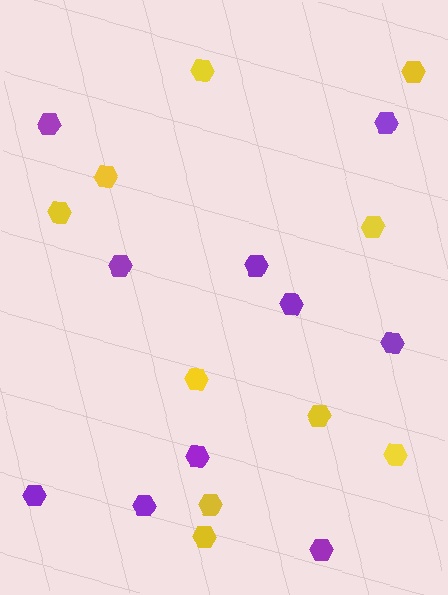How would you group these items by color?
There are 2 groups: one group of purple hexagons (10) and one group of yellow hexagons (10).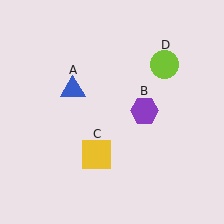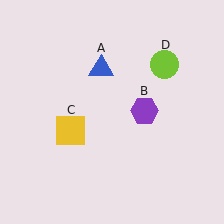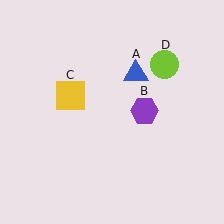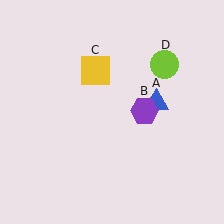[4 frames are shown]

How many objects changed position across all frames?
2 objects changed position: blue triangle (object A), yellow square (object C).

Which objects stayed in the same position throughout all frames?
Purple hexagon (object B) and lime circle (object D) remained stationary.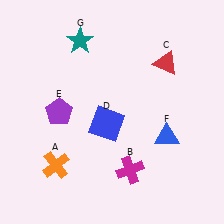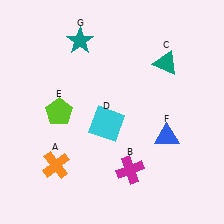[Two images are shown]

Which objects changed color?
C changed from red to teal. D changed from blue to cyan. E changed from purple to lime.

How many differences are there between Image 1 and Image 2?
There are 3 differences between the two images.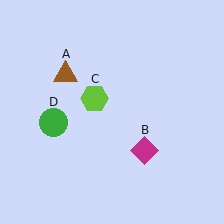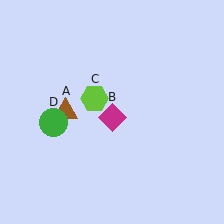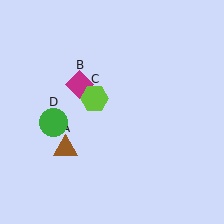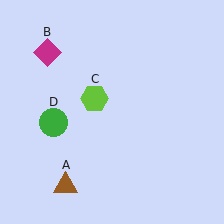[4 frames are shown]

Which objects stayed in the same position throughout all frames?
Lime hexagon (object C) and green circle (object D) remained stationary.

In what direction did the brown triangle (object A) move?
The brown triangle (object A) moved down.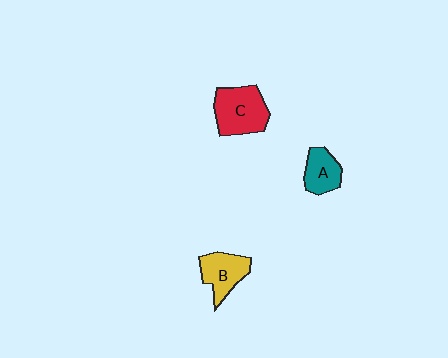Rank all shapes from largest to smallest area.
From largest to smallest: C (red), B (yellow), A (teal).